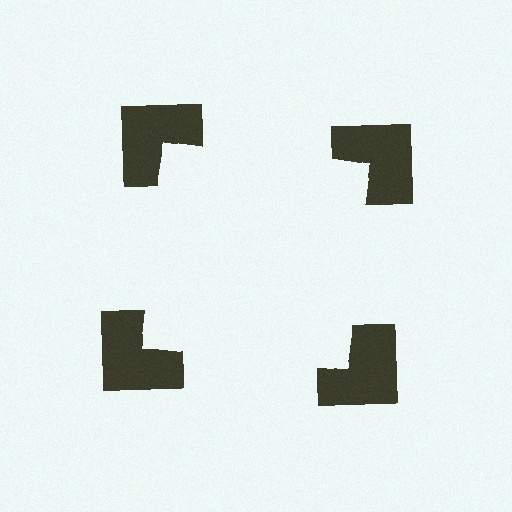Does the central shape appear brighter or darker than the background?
It typically appears slightly brighter than the background, even though no actual brightness change is drawn.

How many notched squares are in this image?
There are 4 — one at each vertex of the illusory square.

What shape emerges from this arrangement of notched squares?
An illusory square — its edges are inferred from the aligned wedge cuts in the notched squares, not physically drawn.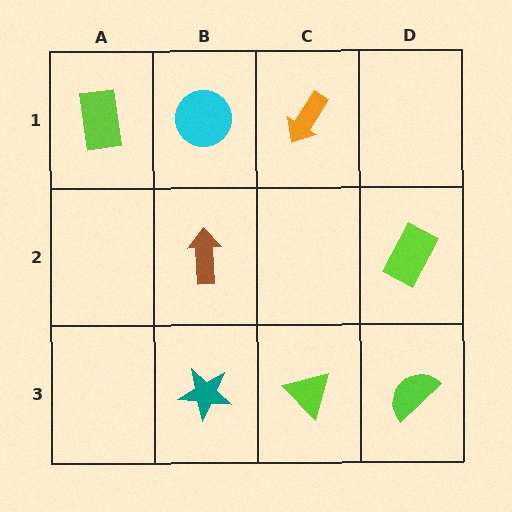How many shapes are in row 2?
2 shapes.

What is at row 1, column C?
An orange arrow.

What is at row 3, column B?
A teal star.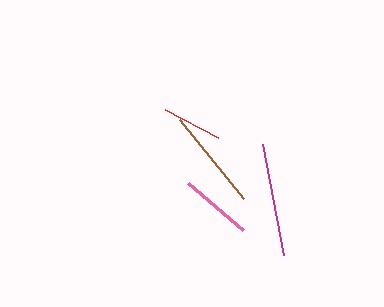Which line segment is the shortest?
The red line is the shortest at approximately 60 pixels.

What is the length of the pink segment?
The pink segment is approximately 73 pixels long.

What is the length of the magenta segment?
The magenta segment is approximately 113 pixels long.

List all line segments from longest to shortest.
From longest to shortest: magenta, brown, pink, red.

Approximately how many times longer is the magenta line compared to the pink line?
The magenta line is approximately 1.6 times the length of the pink line.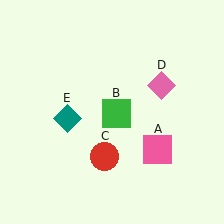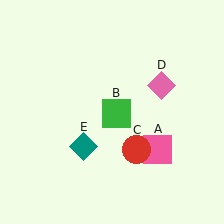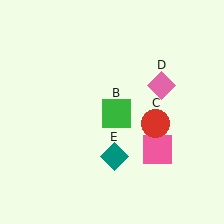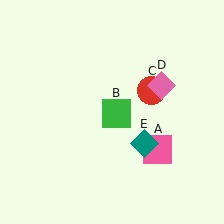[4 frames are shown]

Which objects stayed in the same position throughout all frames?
Pink square (object A) and green square (object B) and pink diamond (object D) remained stationary.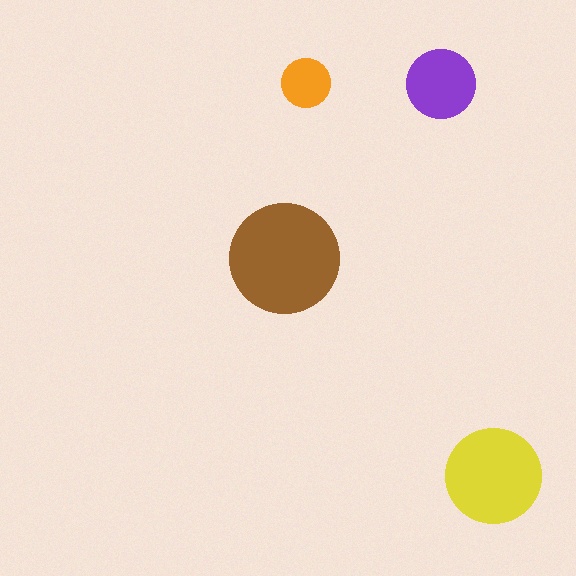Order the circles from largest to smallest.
the brown one, the yellow one, the purple one, the orange one.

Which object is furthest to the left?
The brown circle is leftmost.